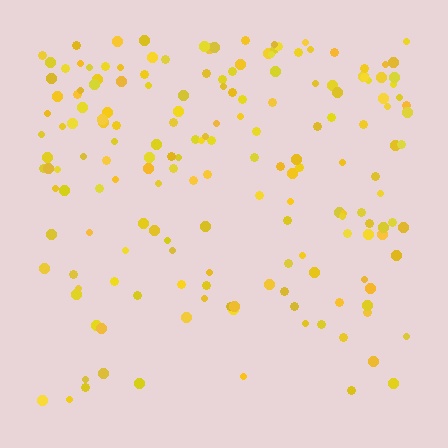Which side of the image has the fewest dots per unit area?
The bottom.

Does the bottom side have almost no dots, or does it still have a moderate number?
Still a moderate number, just noticeably fewer than the top.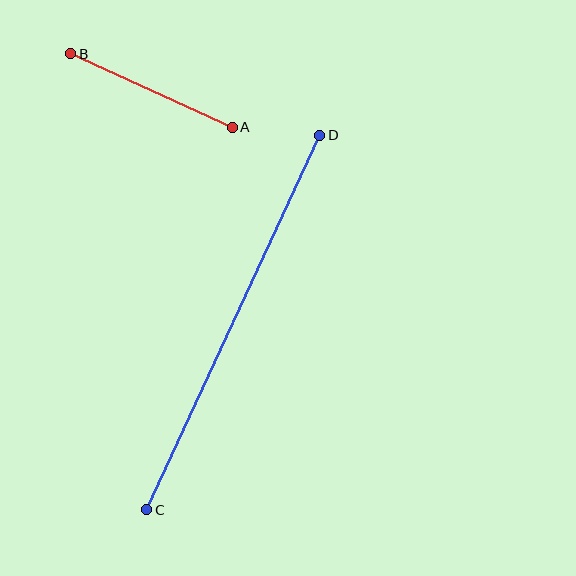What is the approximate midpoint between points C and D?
The midpoint is at approximately (233, 323) pixels.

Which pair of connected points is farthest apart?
Points C and D are farthest apart.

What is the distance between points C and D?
The distance is approximately 413 pixels.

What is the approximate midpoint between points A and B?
The midpoint is at approximately (152, 91) pixels.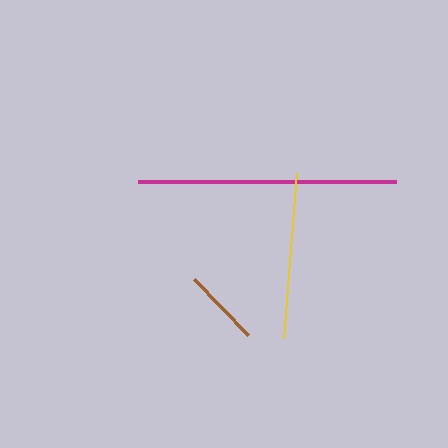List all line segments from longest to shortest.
From longest to shortest: magenta, yellow, brown.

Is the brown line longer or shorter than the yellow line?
The yellow line is longer than the brown line.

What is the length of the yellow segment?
The yellow segment is approximately 165 pixels long.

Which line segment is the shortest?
The brown line is the shortest at approximately 78 pixels.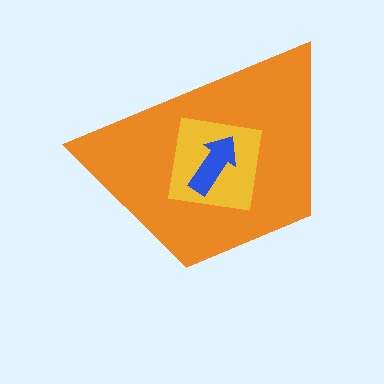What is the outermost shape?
The orange trapezoid.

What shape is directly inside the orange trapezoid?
The yellow square.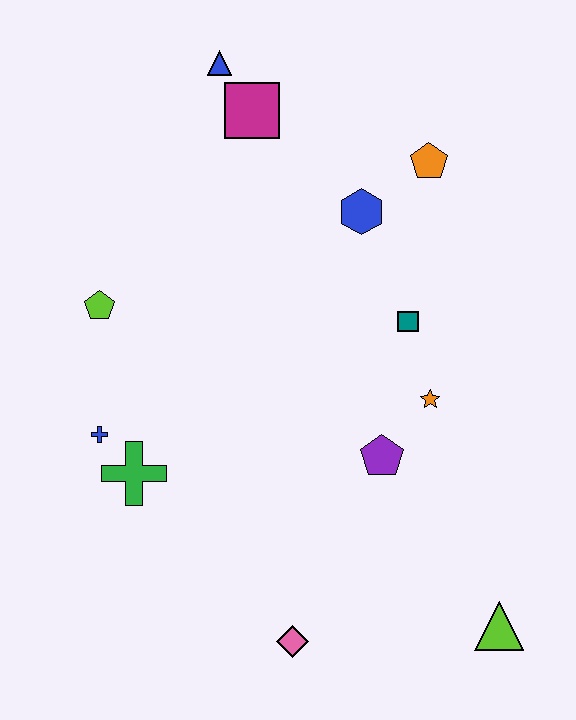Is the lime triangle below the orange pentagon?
Yes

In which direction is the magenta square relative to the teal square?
The magenta square is above the teal square.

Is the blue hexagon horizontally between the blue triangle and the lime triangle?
Yes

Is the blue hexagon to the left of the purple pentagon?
Yes